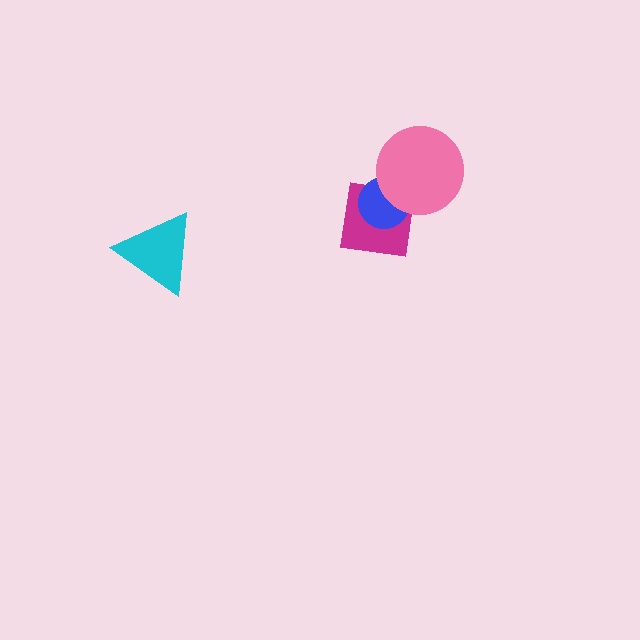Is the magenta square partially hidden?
Yes, it is partially covered by another shape.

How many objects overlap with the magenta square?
2 objects overlap with the magenta square.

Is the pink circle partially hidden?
No, no other shape covers it.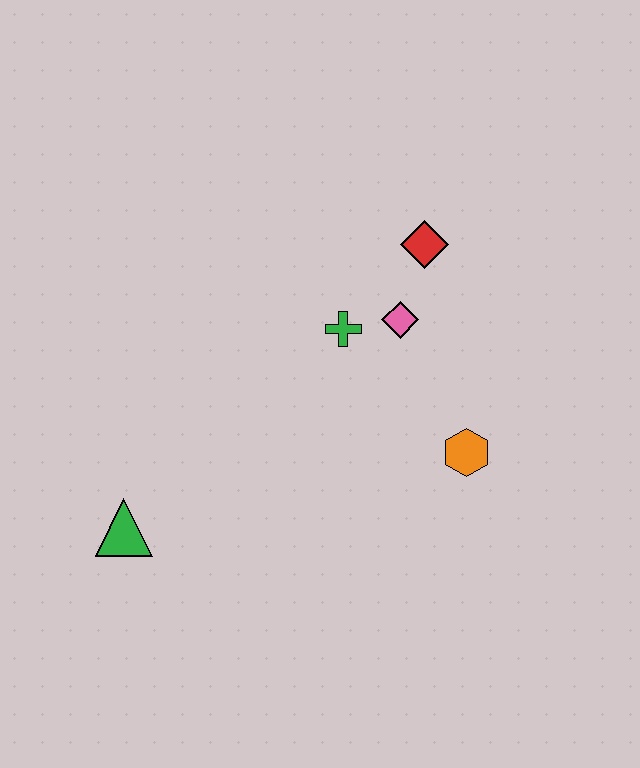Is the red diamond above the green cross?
Yes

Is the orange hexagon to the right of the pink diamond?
Yes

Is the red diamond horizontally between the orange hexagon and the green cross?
Yes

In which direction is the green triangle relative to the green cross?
The green triangle is to the left of the green cross.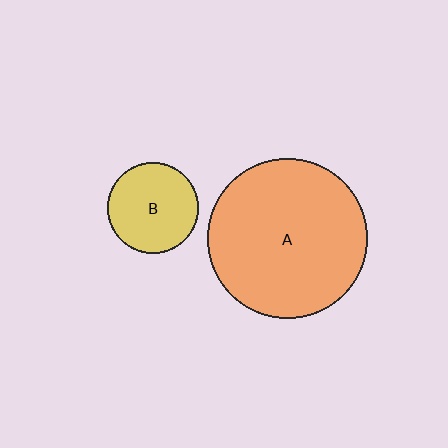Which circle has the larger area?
Circle A (orange).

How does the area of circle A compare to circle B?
Approximately 3.1 times.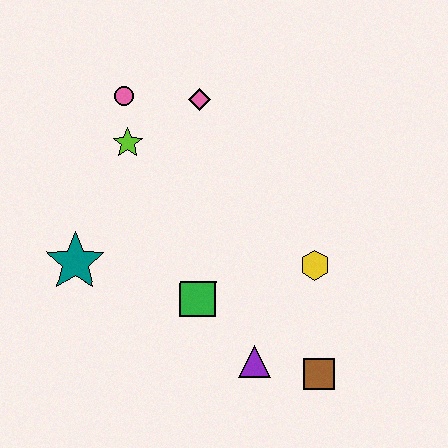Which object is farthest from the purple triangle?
The pink circle is farthest from the purple triangle.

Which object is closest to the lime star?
The pink circle is closest to the lime star.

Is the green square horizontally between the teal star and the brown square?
Yes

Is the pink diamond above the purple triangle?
Yes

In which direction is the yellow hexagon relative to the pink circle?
The yellow hexagon is to the right of the pink circle.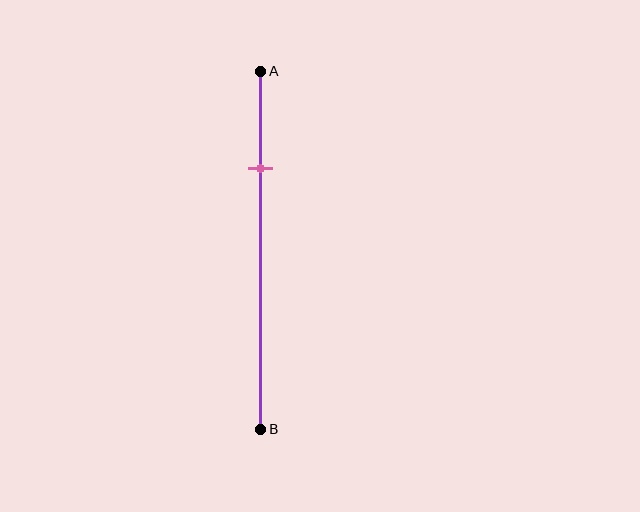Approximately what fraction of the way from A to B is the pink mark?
The pink mark is approximately 25% of the way from A to B.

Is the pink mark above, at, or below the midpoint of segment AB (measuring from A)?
The pink mark is above the midpoint of segment AB.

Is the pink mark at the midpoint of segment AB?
No, the mark is at about 25% from A, not at the 50% midpoint.